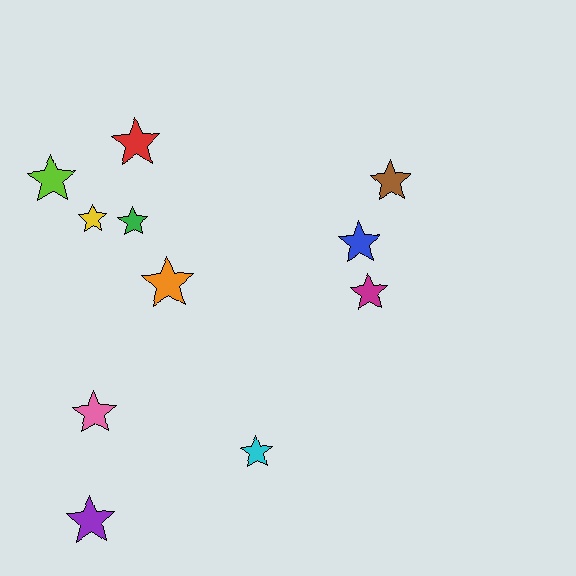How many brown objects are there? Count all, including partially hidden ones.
There is 1 brown object.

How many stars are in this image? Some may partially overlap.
There are 11 stars.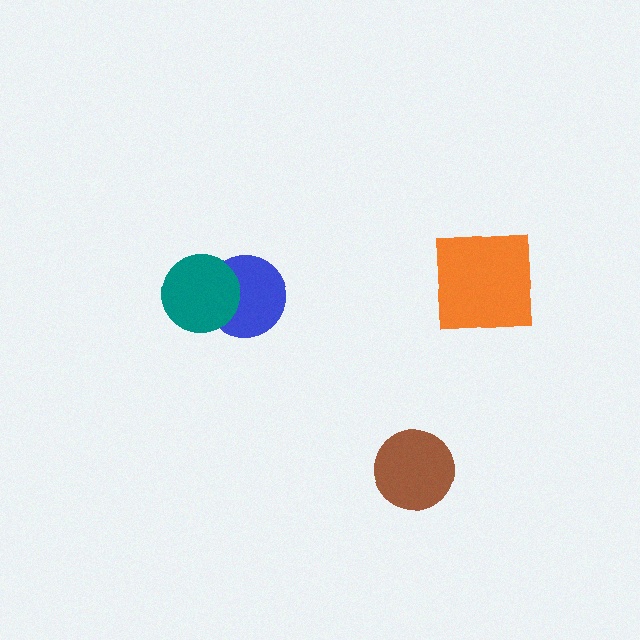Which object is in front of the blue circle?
The teal circle is in front of the blue circle.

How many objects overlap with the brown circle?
0 objects overlap with the brown circle.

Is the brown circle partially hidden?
No, no other shape covers it.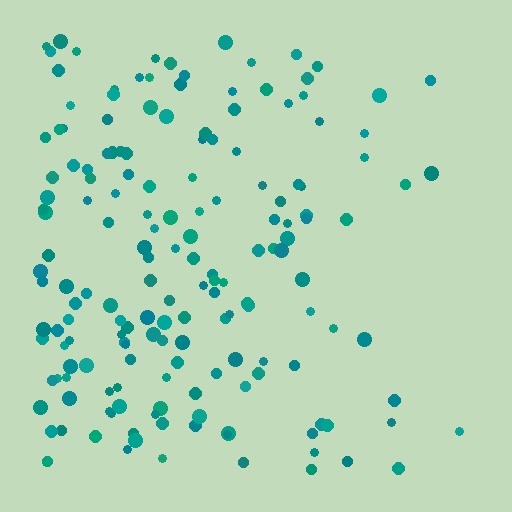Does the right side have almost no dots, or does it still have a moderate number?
Still a moderate number, just noticeably fewer than the left.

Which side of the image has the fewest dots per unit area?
The right.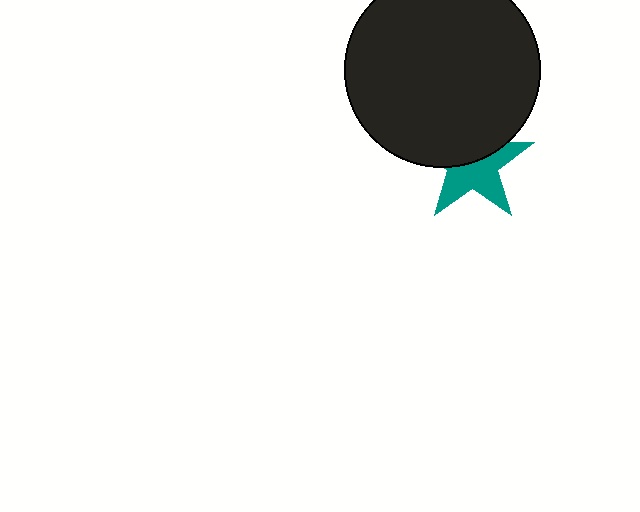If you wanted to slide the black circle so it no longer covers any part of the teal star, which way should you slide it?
Slide it up — that is the most direct way to separate the two shapes.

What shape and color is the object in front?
The object in front is a black circle.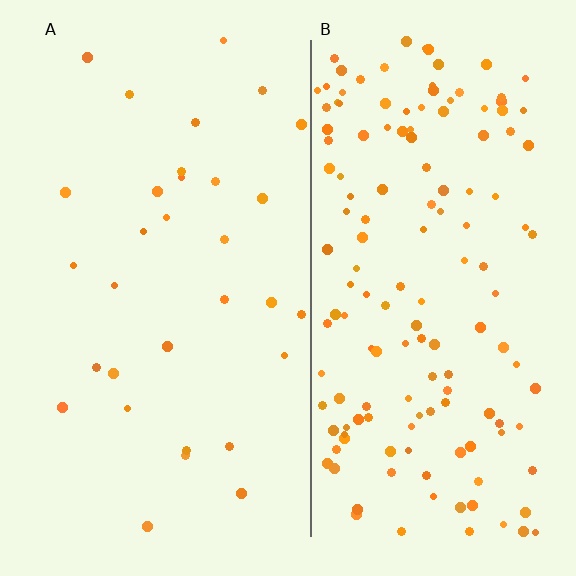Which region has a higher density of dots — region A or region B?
B (the right).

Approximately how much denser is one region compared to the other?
Approximately 4.8× — region B over region A.